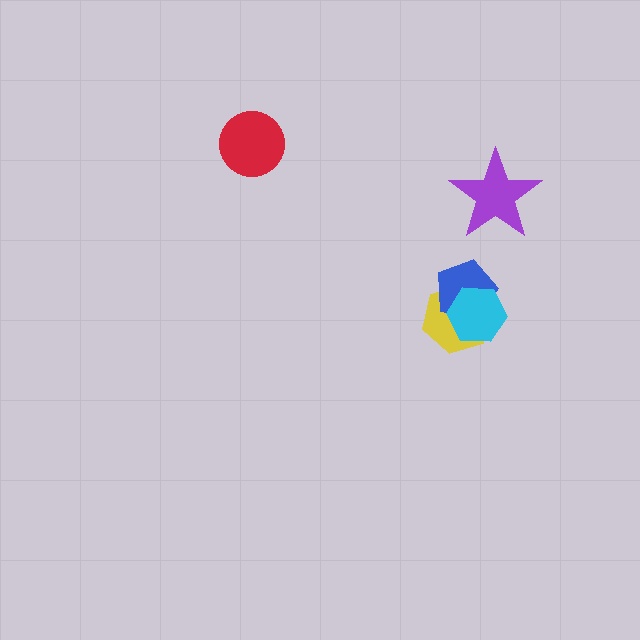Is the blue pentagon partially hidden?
Yes, it is partially covered by another shape.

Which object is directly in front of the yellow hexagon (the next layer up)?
The blue pentagon is directly in front of the yellow hexagon.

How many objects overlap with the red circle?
0 objects overlap with the red circle.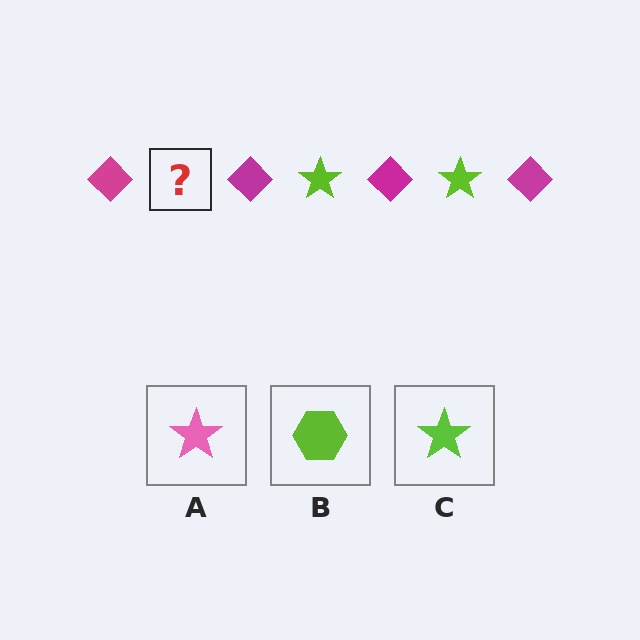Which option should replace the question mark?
Option C.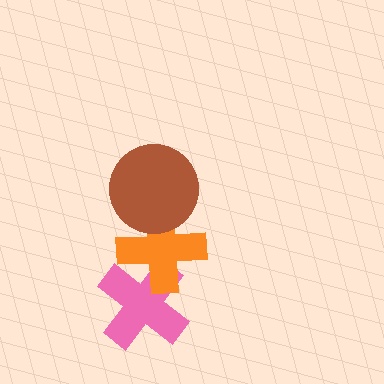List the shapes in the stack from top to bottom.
From top to bottom: the brown circle, the orange cross, the pink cross.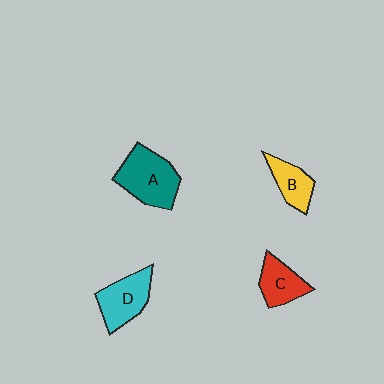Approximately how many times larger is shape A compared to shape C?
Approximately 1.6 times.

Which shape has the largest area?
Shape A (teal).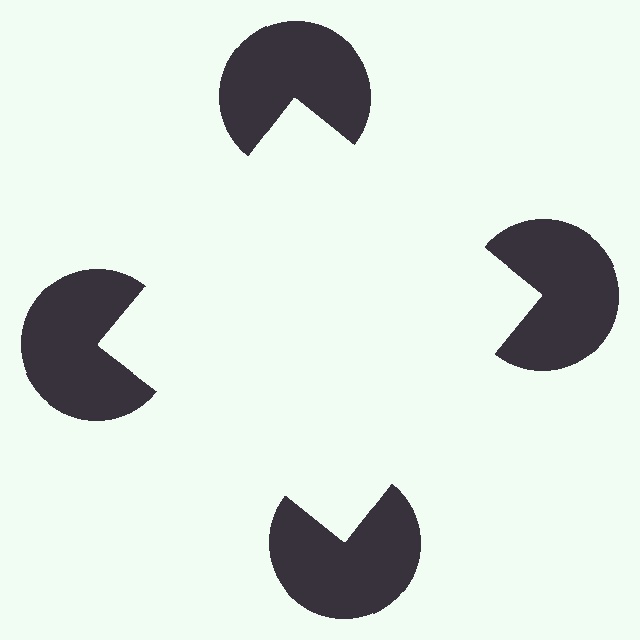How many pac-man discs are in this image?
There are 4 — one at each vertex of the illusory square.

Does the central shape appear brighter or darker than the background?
It typically appears slightly brighter than the background, even though no actual brightness change is drawn.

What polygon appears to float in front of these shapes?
An illusory square — its edges are inferred from the aligned wedge cuts in the pac-man discs, not physically drawn.